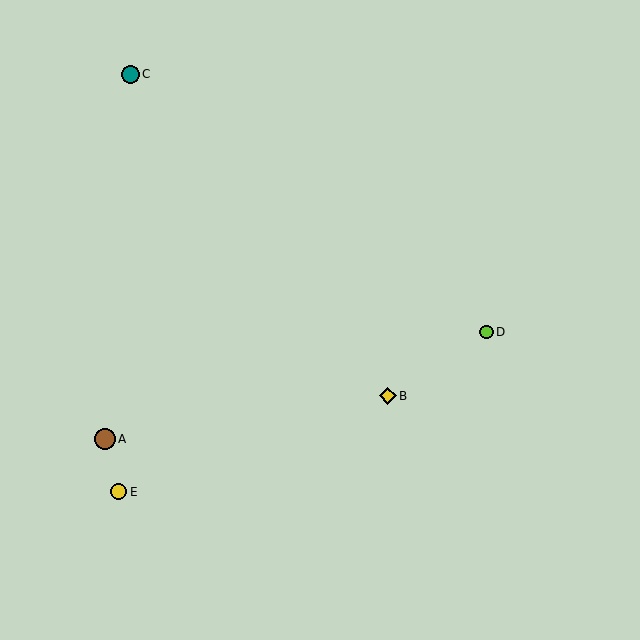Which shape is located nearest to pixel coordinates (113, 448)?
The brown circle (labeled A) at (105, 439) is nearest to that location.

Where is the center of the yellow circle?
The center of the yellow circle is at (119, 492).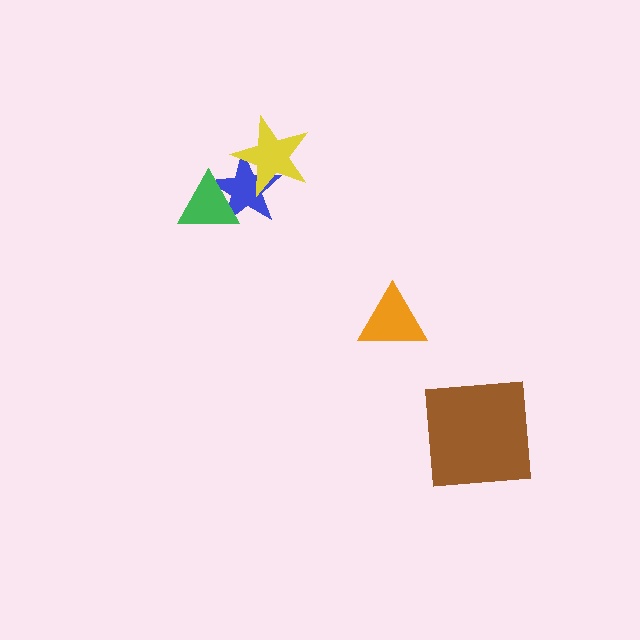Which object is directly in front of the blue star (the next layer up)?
The yellow star is directly in front of the blue star.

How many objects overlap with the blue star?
2 objects overlap with the blue star.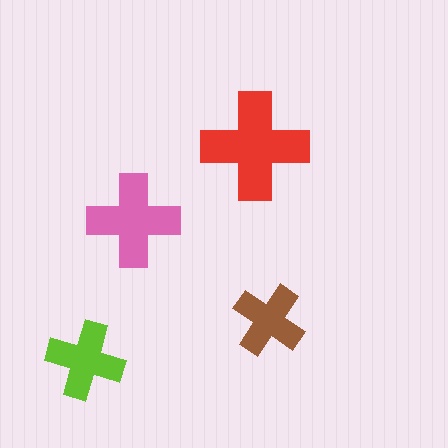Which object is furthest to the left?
The lime cross is leftmost.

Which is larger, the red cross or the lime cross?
The red one.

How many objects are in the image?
There are 4 objects in the image.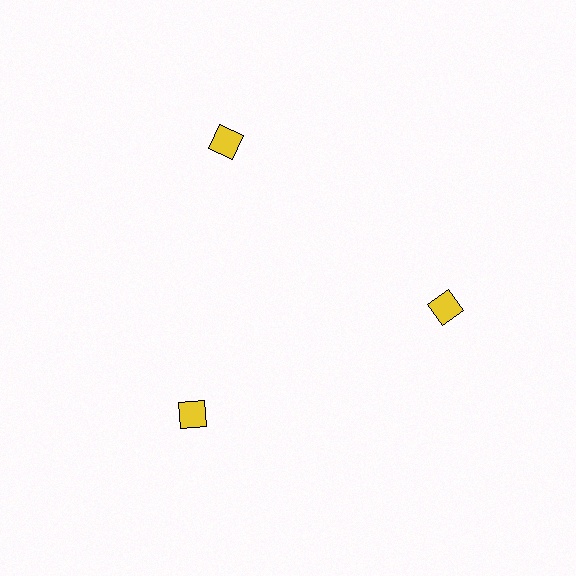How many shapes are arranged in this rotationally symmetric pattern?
There are 3 shapes, arranged in 3 groups of 1.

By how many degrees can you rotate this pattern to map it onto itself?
The pattern maps onto itself every 120 degrees of rotation.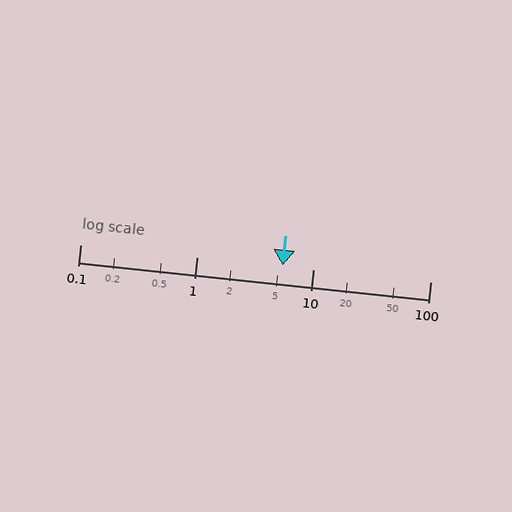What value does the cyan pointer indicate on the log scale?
The pointer indicates approximately 5.4.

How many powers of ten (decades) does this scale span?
The scale spans 3 decades, from 0.1 to 100.